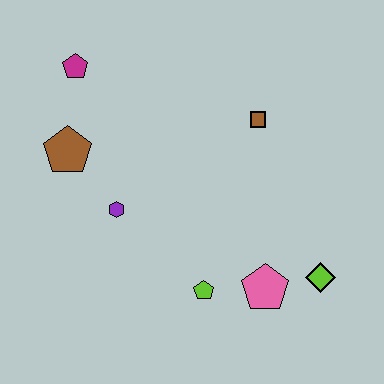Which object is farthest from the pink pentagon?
The magenta pentagon is farthest from the pink pentagon.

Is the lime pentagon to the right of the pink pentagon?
No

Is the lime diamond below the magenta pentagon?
Yes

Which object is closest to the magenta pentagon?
The brown pentagon is closest to the magenta pentagon.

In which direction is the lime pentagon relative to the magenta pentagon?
The lime pentagon is below the magenta pentagon.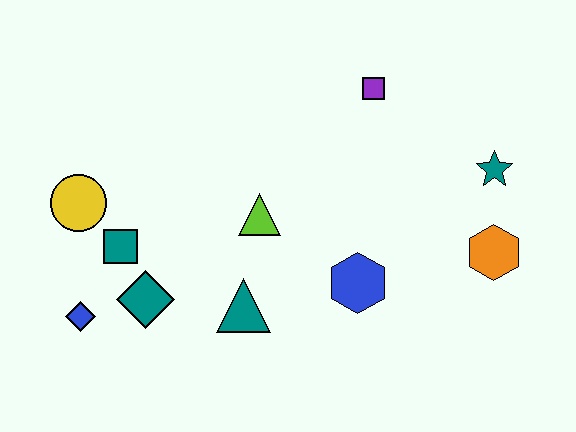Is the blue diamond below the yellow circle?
Yes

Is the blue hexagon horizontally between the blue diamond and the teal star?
Yes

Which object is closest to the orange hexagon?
The teal star is closest to the orange hexagon.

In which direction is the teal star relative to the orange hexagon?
The teal star is above the orange hexagon.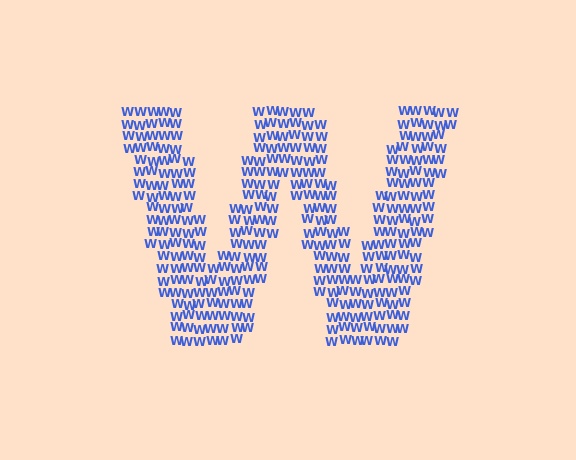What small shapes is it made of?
It is made of small letter W's.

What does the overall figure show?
The overall figure shows the letter W.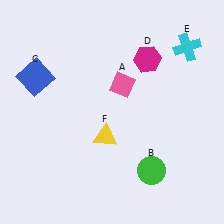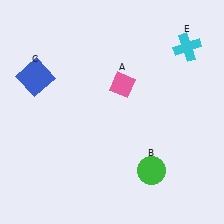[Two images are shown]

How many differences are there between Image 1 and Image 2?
There are 2 differences between the two images.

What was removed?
The magenta hexagon (D), the yellow triangle (F) were removed in Image 2.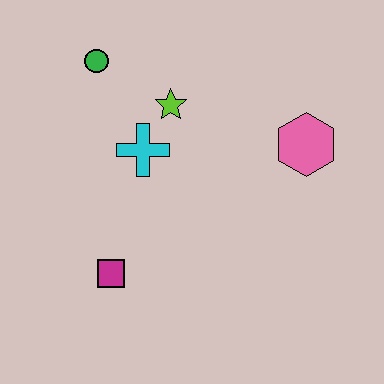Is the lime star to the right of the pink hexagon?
No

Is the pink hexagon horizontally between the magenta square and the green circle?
No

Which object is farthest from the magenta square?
The pink hexagon is farthest from the magenta square.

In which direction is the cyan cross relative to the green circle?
The cyan cross is below the green circle.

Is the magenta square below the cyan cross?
Yes